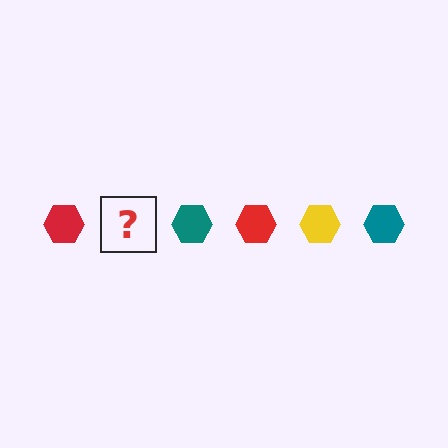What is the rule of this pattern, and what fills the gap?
The rule is that the pattern cycles through red, yellow, teal hexagons. The gap should be filled with a yellow hexagon.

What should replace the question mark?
The question mark should be replaced with a yellow hexagon.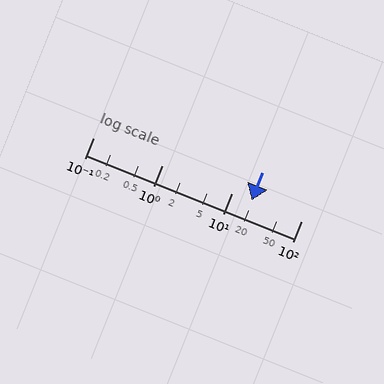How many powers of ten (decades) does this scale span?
The scale spans 3 decades, from 0.1 to 100.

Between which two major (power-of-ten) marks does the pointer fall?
The pointer is between 10 and 100.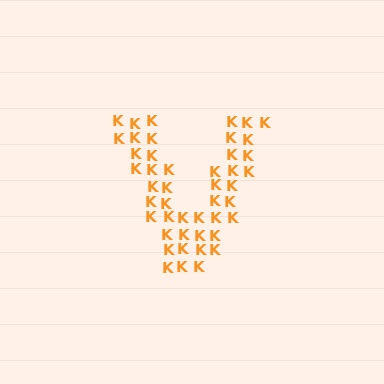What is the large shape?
The large shape is the letter V.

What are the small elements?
The small elements are letter K's.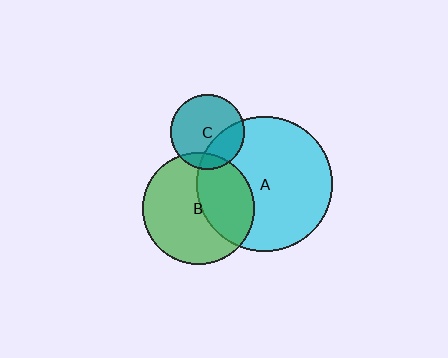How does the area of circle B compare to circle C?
Approximately 2.3 times.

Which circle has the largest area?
Circle A (cyan).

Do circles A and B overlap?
Yes.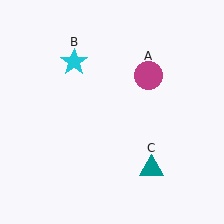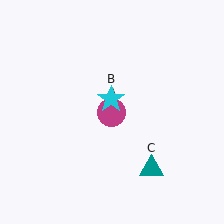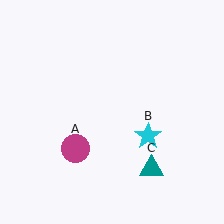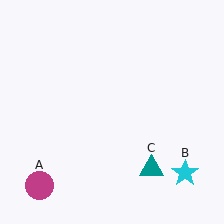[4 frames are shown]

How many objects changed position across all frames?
2 objects changed position: magenta circle (object A), cyan star (object B).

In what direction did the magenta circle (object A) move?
The magenta circle (object A) moved down and to the left.